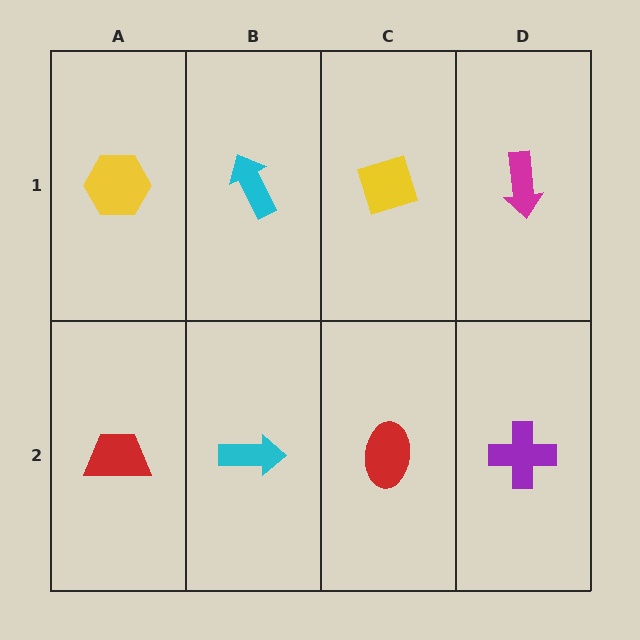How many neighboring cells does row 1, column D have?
2.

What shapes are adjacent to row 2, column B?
A cyan arrow (row 1, column B), a red trapezoid (row 2, column A), a red ellipse (row 2, column C).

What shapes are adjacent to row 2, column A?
A yellow hexagon (row 1, column A), a cyan arrow (row 2, column B).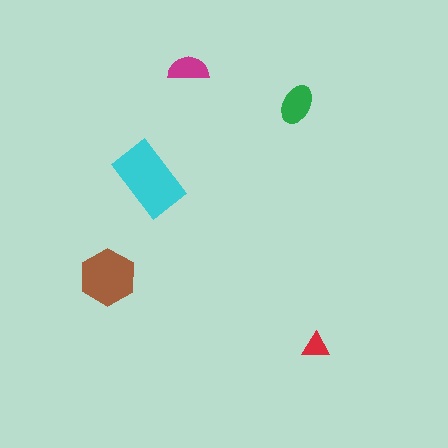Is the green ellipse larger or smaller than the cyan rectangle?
Smaller.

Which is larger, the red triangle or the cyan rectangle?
The cyan rectangle.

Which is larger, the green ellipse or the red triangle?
The green ellipse.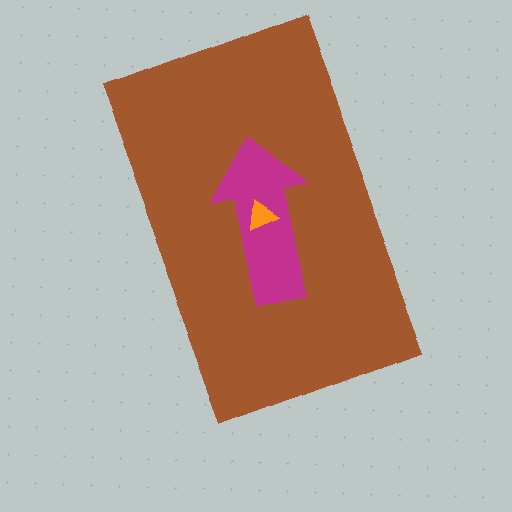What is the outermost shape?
The brown rectangle.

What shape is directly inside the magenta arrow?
The orange triangle.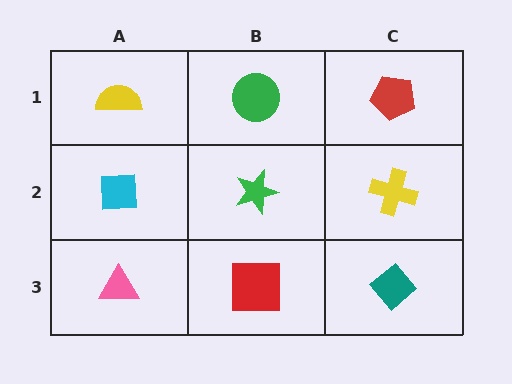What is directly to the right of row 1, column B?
A red pentagon.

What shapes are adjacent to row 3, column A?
A cyan square (row 2, column A), a red square (row 3, column B).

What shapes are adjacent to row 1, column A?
A cyan square (row 2, column A), a green circle (row 1, column B).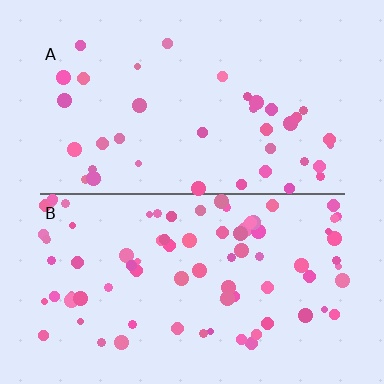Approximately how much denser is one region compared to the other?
Approximately 2.0× — region B over region A.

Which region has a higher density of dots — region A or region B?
B (the bottom).